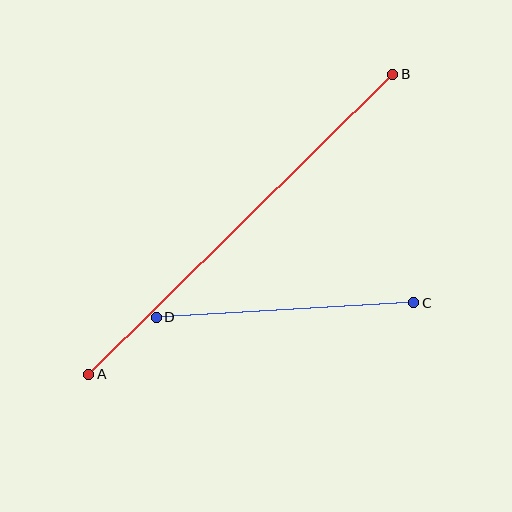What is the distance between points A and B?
The distance is approximately 427 pixels.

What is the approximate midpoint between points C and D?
The midpoint is at approximately (285, 310) pixels.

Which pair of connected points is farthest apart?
Points A and B are farthest apart.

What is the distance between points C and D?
The distance is approximately 258 pixels.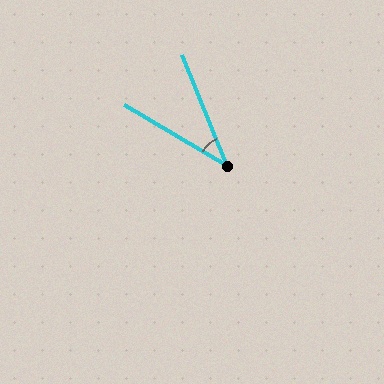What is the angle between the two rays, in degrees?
Approximately 38 degrees.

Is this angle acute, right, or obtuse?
It is acute.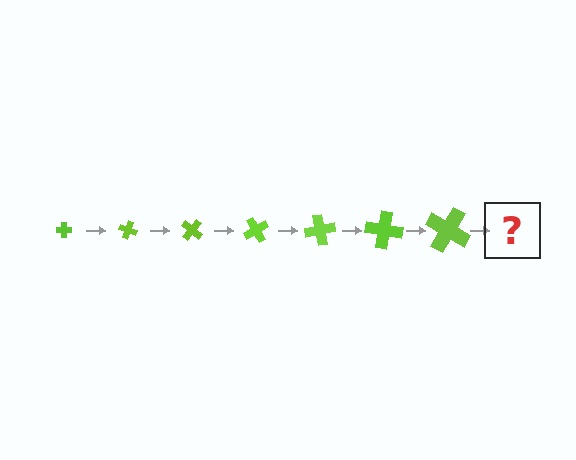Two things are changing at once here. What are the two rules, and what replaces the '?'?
The two rules are that the cross grows larger each step and it rotates 20 degrees each step. The '?' should be a cross, larger than the previous one and rotated 140 degrees from the start.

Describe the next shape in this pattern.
It should be a cross, larger than the previous one and rotated 140 degrees from the start.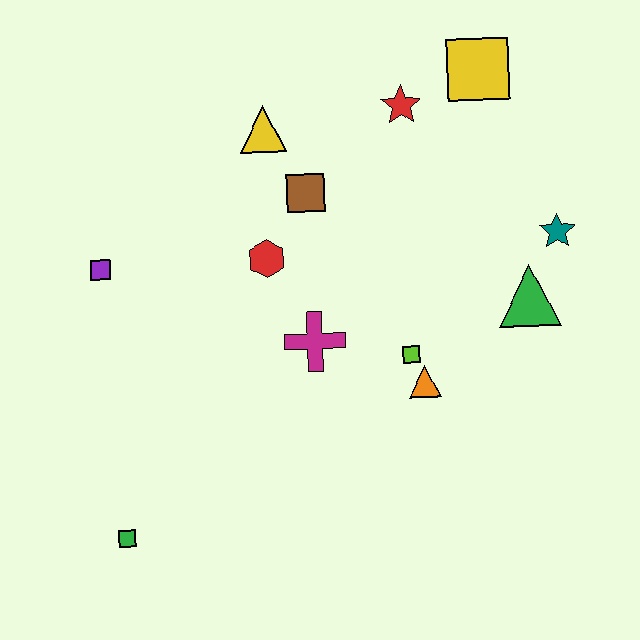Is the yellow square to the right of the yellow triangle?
Yes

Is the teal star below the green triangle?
No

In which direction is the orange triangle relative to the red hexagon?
The orange triangle is to the right of the red hexagon.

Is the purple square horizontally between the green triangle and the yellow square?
No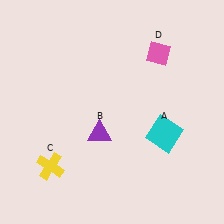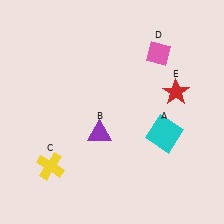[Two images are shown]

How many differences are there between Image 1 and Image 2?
There is 1 difference between the two images.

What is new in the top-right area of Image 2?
A red star (E) was added in the top-right area of Image 2.